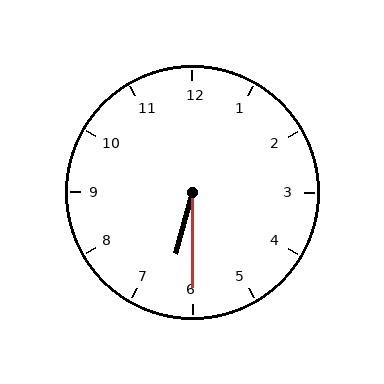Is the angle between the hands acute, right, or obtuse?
It is acute.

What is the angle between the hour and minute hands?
Approximately 15 degrees.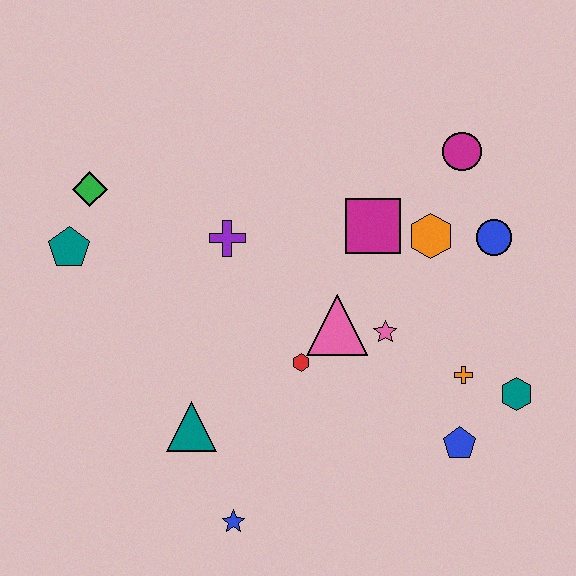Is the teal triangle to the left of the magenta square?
Yes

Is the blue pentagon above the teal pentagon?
No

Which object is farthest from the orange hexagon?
The teal pentagon is farthest from the orange hexagon.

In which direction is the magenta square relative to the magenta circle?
The magenta square is to the left of the magenta circle.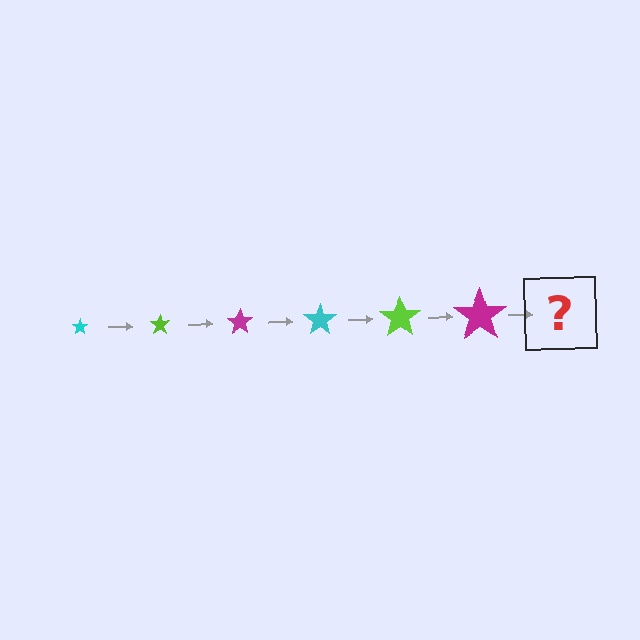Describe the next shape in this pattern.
It should be a cyan star, larger than the previous one.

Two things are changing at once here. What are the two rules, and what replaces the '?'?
The two rules are that the star grows larger each step and the color cycles through cyan, lime, and magenta. The '?' should be a cyan star, larger than the previous one.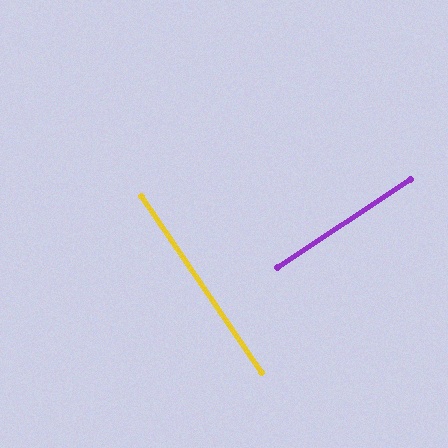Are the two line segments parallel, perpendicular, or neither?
Perpendicular — they meet at approximately 89°.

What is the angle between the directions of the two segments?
Approximately 89 degrees.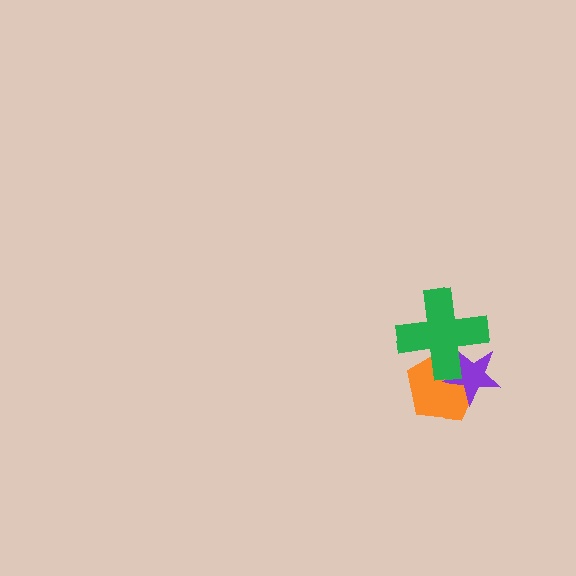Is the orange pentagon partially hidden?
Yes, it is partially covered by another shape.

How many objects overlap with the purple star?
2 objects overlap with the purple star.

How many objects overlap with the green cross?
2 objects overlap with the green cross.